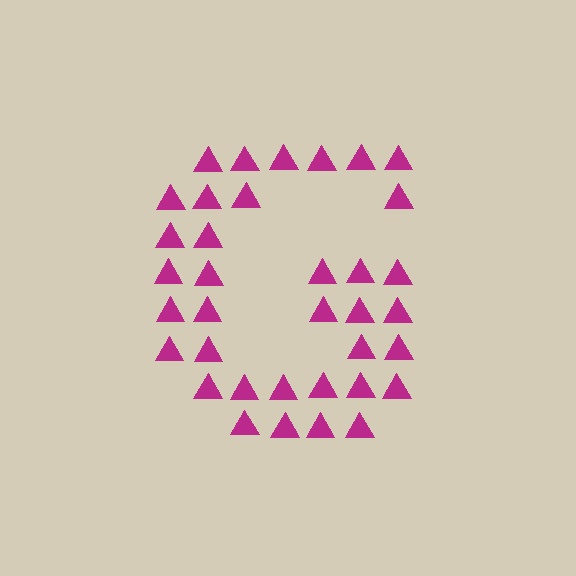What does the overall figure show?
The overall figure shows the letter G.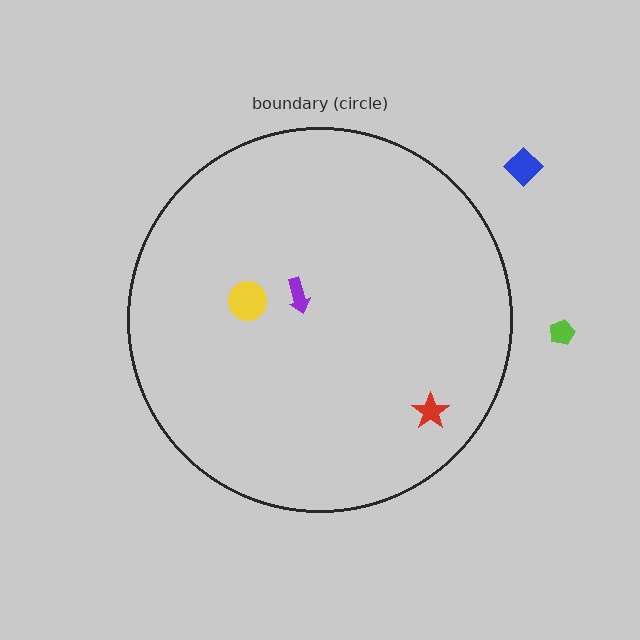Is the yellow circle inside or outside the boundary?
Inside.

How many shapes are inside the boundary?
3 inside, 2 outside.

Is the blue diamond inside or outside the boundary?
Outside.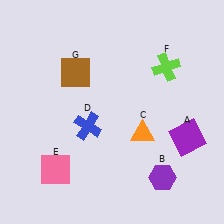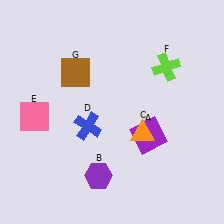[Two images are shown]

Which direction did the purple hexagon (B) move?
The purple hexagon (B) moved left.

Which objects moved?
The objects that moved are: the purple square (A), the purple hexagon (B), the pink square (E).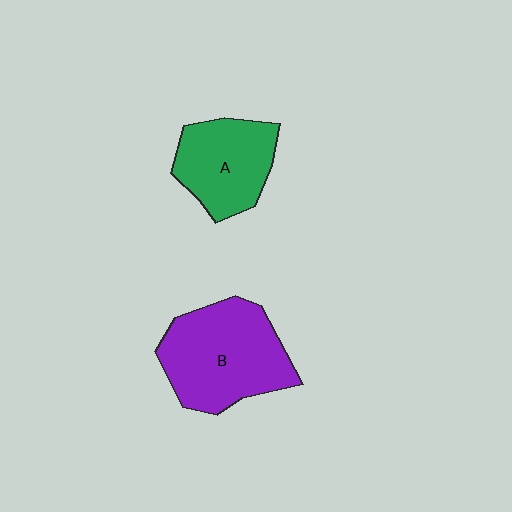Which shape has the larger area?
Shape B (purple).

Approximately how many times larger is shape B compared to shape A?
Approximately 1.4 times.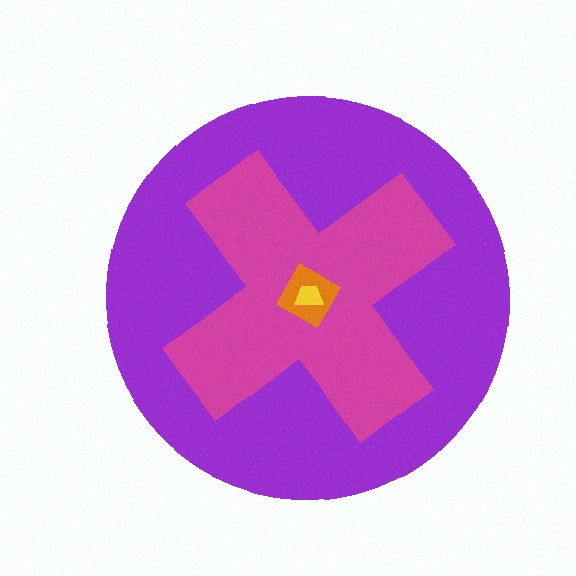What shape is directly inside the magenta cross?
The orange diamond.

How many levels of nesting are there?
4.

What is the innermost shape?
The yellow trapezoid.